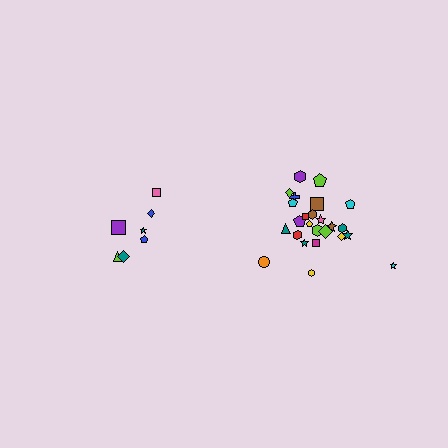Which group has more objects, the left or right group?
The right group.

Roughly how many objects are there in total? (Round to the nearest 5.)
Roughly 30 objects in total.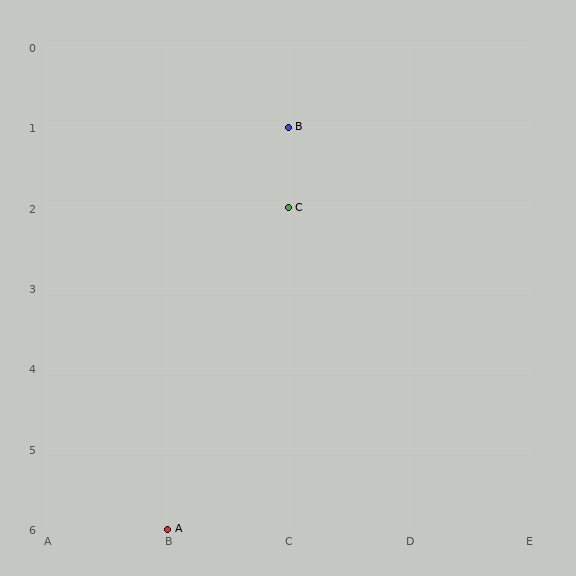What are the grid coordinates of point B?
Point B is at grid coordinates (C, 1).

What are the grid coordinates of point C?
Point C is at grid coordinates (C, 2).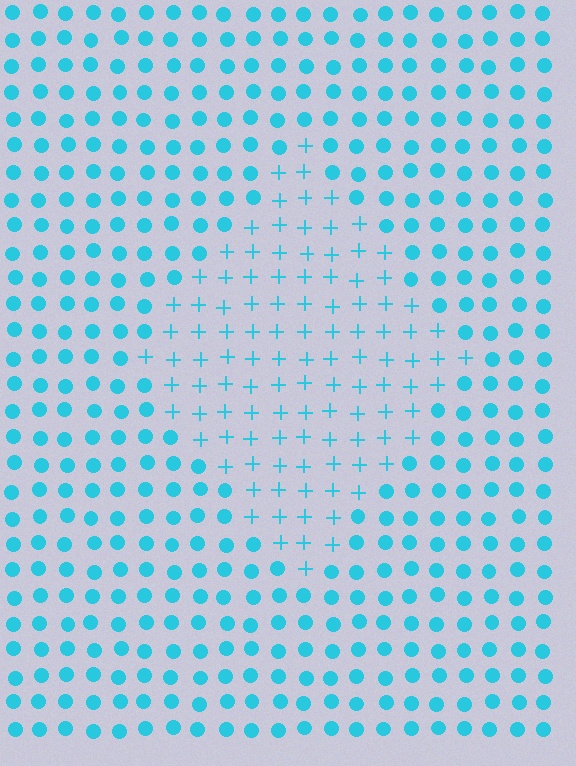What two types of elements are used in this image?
The image uses plus signs inside the diamond region and circles outside it.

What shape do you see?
I see a diamond.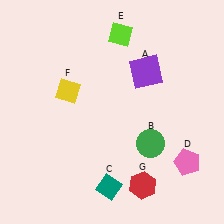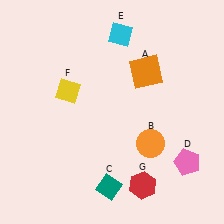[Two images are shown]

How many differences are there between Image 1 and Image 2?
There are 3 differences between the two images.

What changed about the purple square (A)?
In Image 1, A is purple. In Image 2, it changed to orange.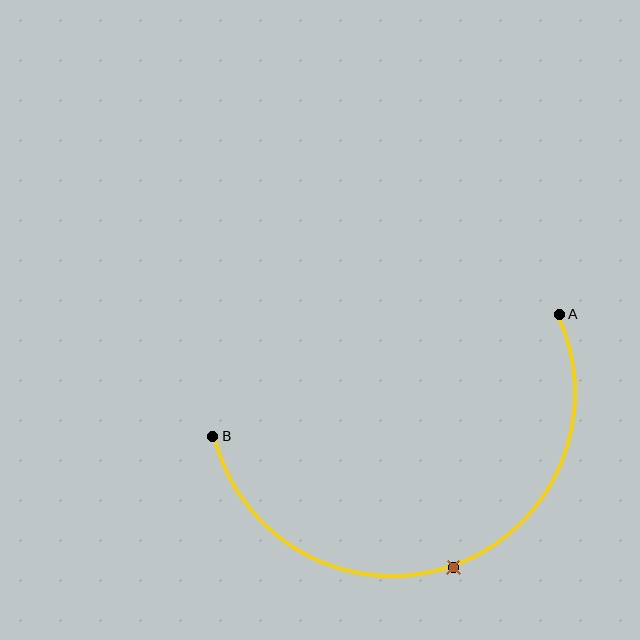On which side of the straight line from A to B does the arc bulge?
The arc bulges below the straight line connecting A and B.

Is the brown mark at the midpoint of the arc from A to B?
Yes. The brown mark lies on the arc at equal arc-length from both A and B — it is the arc midpoint.